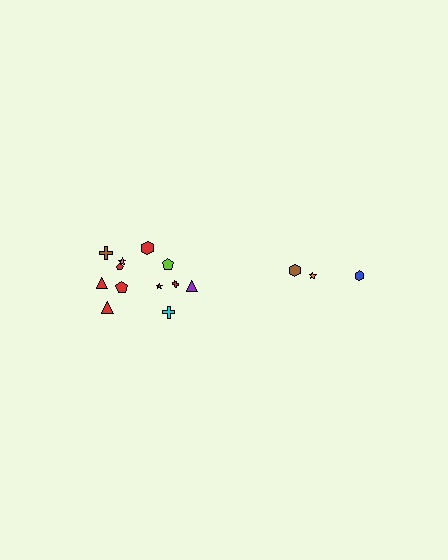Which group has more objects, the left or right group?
The left group.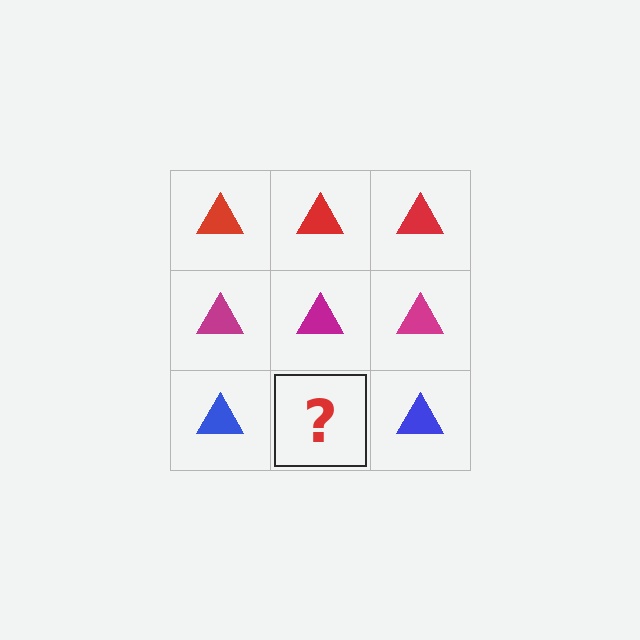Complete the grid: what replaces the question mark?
The question mark should be replaced with a blue triangle.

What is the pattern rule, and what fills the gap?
The rule is that each row has a consistent color. The gap should be filled with a blue triangle.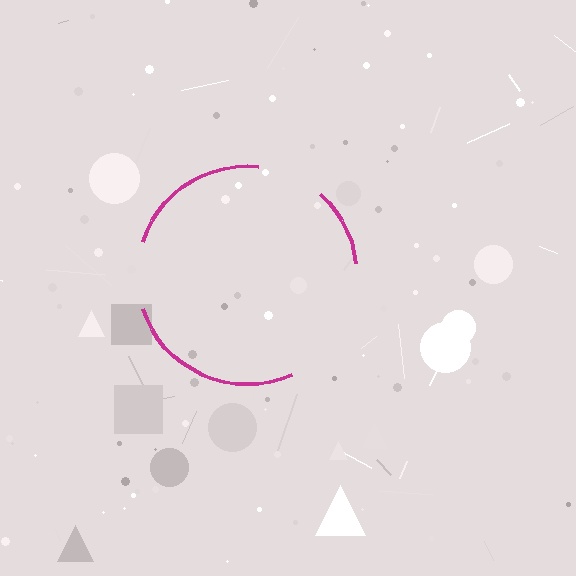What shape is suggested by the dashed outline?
The dashed outline suggests a circle.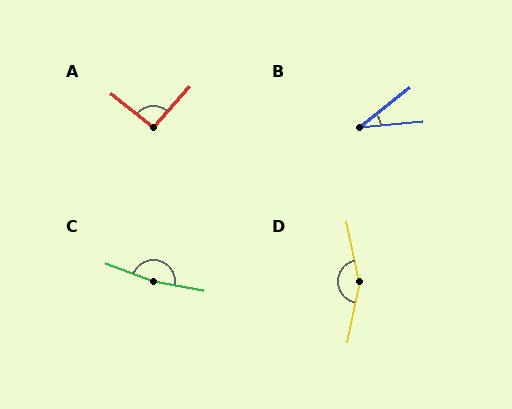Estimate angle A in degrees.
Approximately 93 degrees.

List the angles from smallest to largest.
B (33°), A (93°), D (156°), C (169°).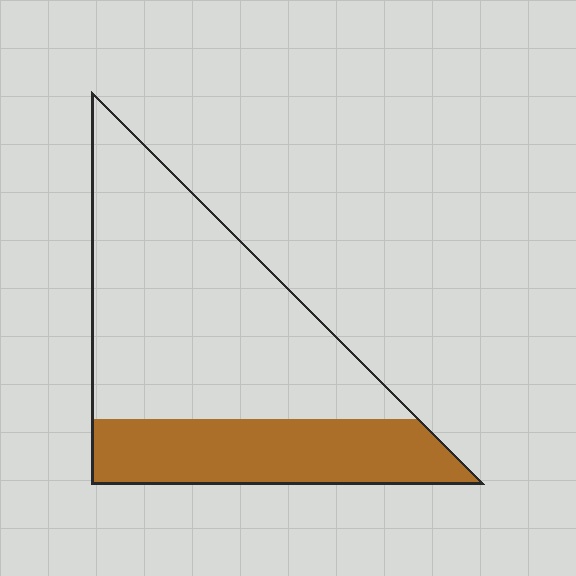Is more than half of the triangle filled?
No.